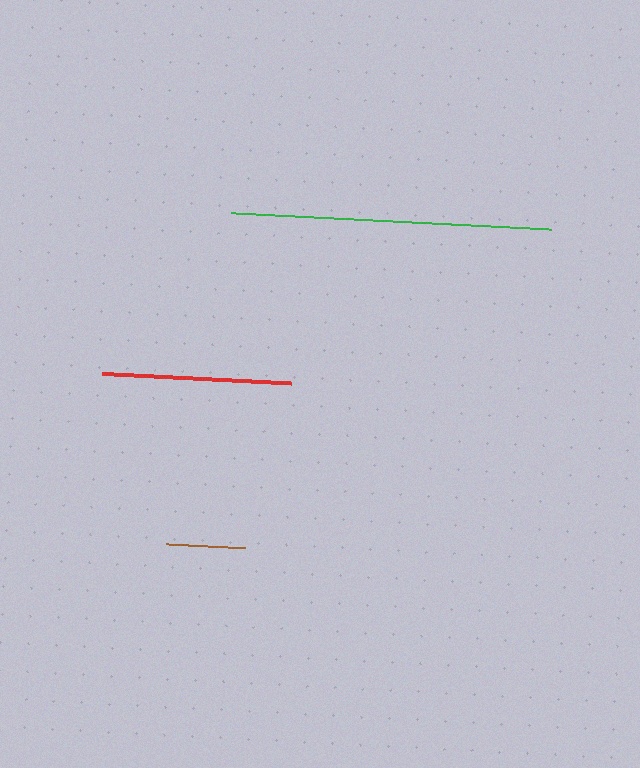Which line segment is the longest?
The green line is the longest at approximately 320 pixels.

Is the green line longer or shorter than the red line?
The green line is longer than the red line.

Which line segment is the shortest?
The brown line is the shortest at approximately 79 pixels.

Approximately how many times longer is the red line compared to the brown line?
The red line is approximately 2.4 times the length of the brown line.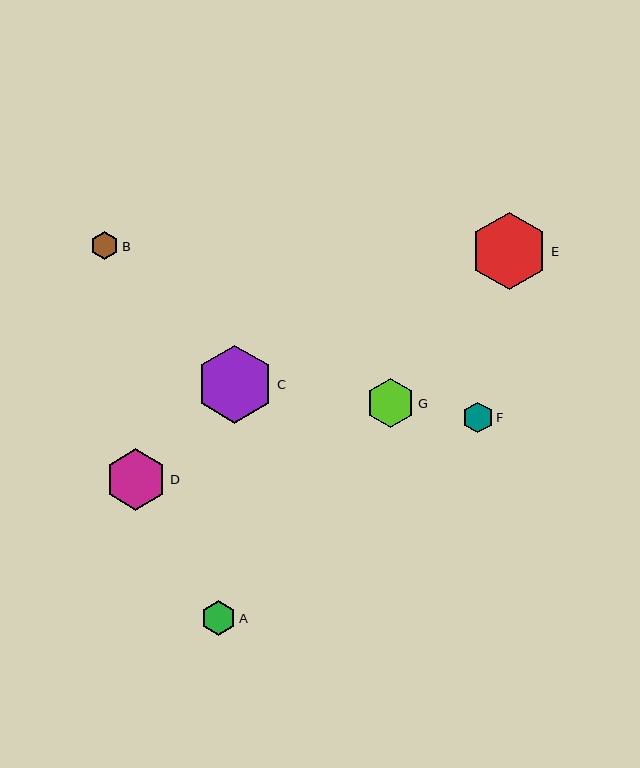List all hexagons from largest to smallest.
From largest to smallest: C, E, D, G, A, F, B.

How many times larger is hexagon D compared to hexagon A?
Hexagon D is approximately 1.8 times the size of hexagon A.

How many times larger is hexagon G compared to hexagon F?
Hexagon G is approximately 1.6 times the size of hexagon F.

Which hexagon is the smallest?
Hexagon B is the smallest with a size of approximately 28 pixels.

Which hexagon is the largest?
Hexagon C is the largest with a size of approximately 78 pixels.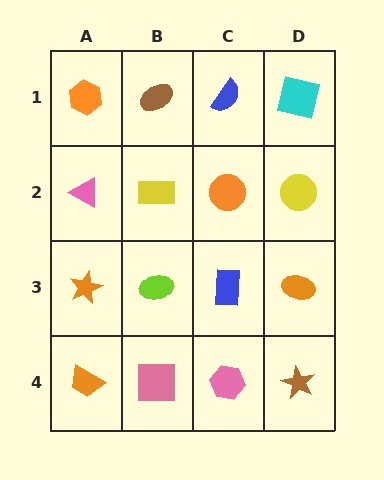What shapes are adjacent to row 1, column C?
An orange circle (row 2, column C), a brown ellipse (row 1, column B), a cyan square (row 1, column D).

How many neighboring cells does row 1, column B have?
3.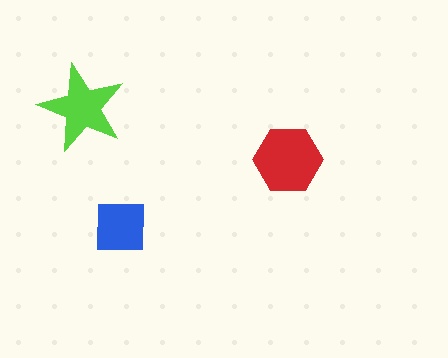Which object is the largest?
The red hexagon.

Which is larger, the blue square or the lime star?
The lime star.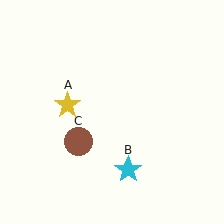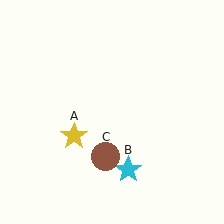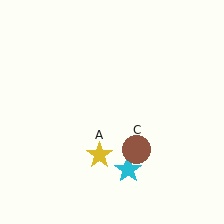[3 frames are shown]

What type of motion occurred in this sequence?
The yellow star (object A), brown circle (object C) rotated counterclockwise around the center of the scene.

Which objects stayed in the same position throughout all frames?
Cyan star (object B) remained stationary.